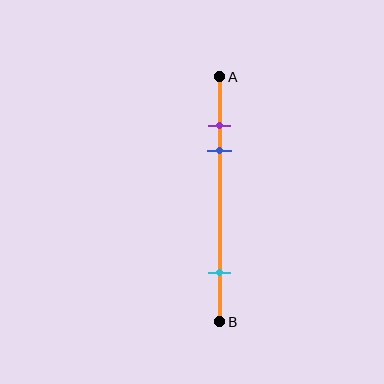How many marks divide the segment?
There are 3 marks dividing the segment.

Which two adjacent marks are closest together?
The purple and blue marks are the closest adjacent pair.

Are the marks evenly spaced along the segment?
No, the marks are not evenly spaced.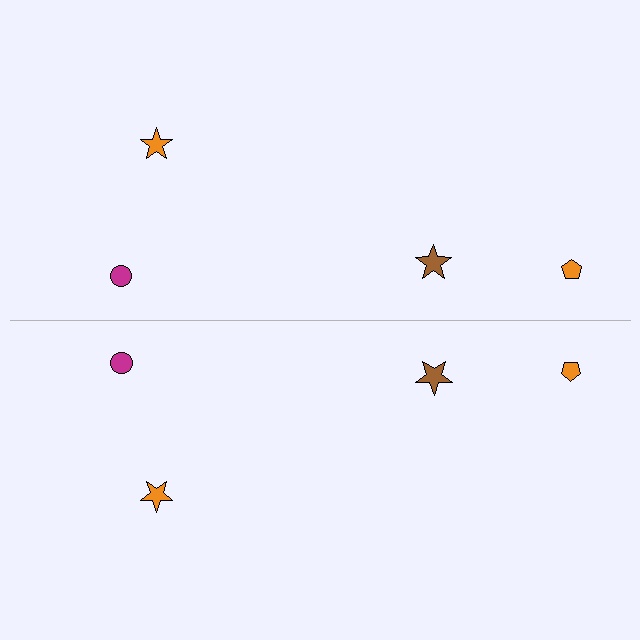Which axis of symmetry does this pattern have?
The pattern has a horizontal axis of symmetry running through the center of the image.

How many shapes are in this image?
There are 8 shapes in this image.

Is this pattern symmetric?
Yes, this pattern has bilateral (reflection) symmetry.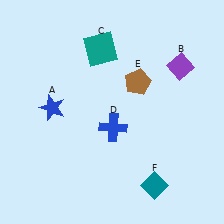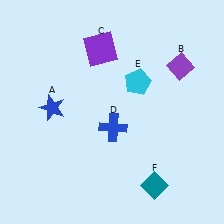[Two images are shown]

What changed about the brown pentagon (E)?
In Image 1, E is brown. In Image 2, it changed to cyan.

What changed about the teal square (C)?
In Image 1, C is teal. In Image 2, it changed to purple.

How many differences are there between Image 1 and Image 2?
There are 2 differences between the two images.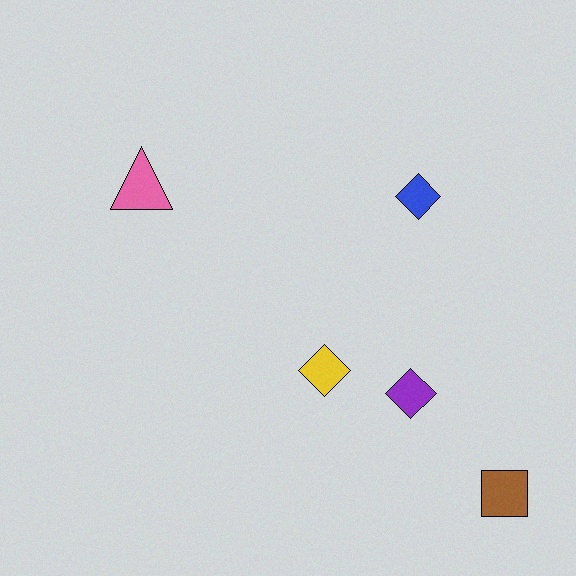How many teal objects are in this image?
There are no teal objects.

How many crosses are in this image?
There are no crosses.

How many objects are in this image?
There are 5 objects.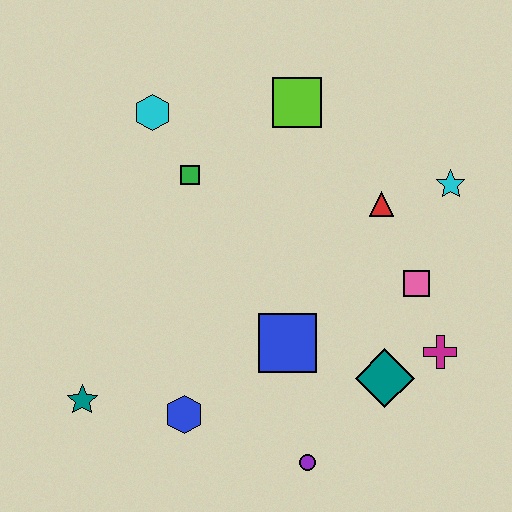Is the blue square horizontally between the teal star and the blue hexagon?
No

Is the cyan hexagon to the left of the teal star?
No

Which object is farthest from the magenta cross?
The cyan hexagon is farthest from the magenta cross.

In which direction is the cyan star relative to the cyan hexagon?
The cyan star is to the right of the cyan hexagon.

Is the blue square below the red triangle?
Yes